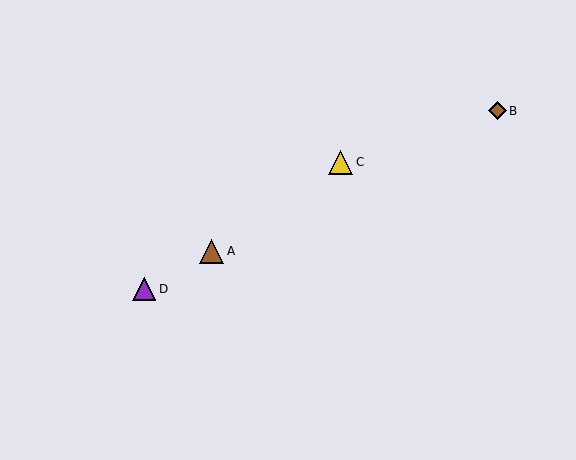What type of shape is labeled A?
Shape A is a brown triangle.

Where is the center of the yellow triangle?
The center of the yellow triangle is at (341, 162).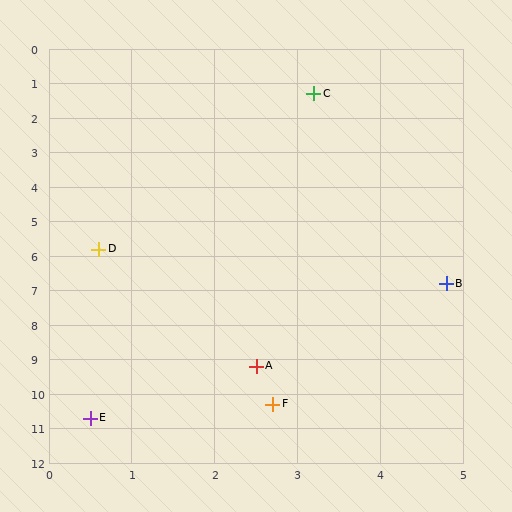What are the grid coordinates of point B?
Point B is at approximately (4.8, 6.8).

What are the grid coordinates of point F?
Point F is at approximately (2.7, 10.3).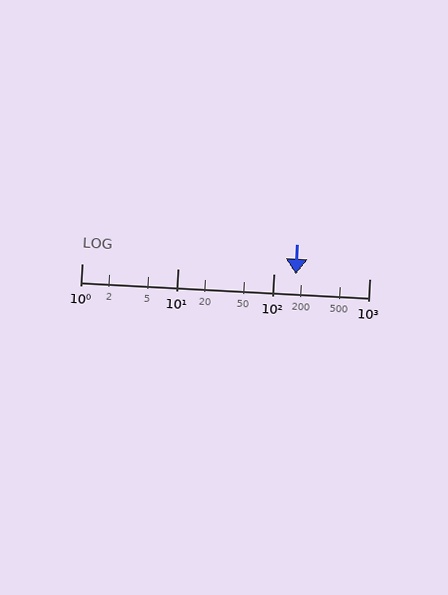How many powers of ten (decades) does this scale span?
The scale spans 3 decades, from 1 to 1000.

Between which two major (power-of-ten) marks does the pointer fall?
The pointer is between 100 and 1000.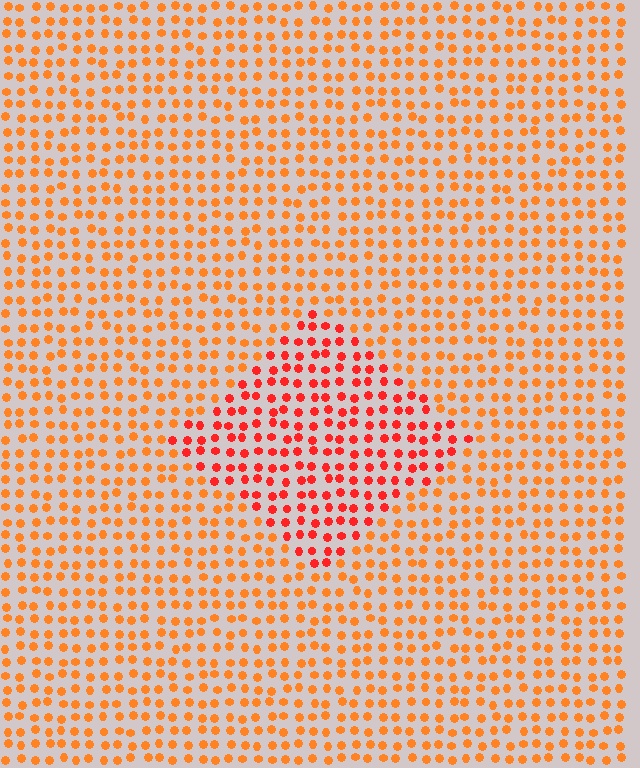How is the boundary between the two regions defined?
The boundary is defined purely by a slight shift in hue (about 27 degrees). Spacing, size, and orientation are identical on both sides.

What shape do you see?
I see a diamond.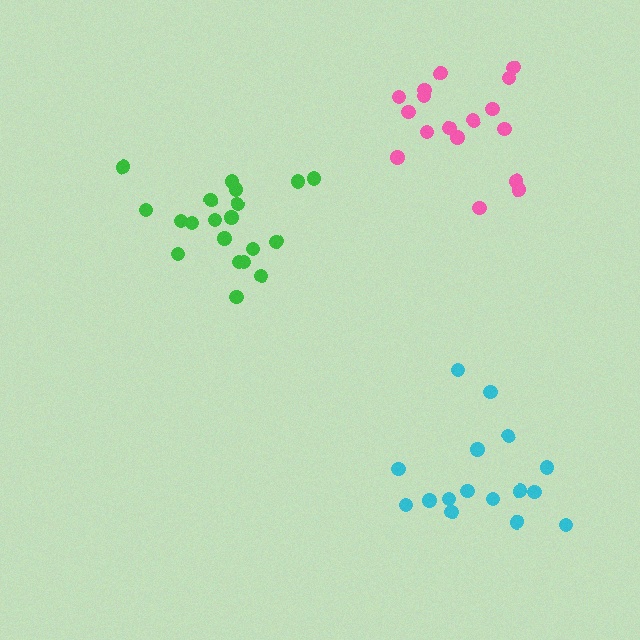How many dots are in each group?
Group 1: 20 dots, Group 2: 16 dots, Group 3: 17 dots (53 total).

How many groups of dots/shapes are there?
There are 3 groups.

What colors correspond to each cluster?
The clusters are colored: green, cyan, pink.